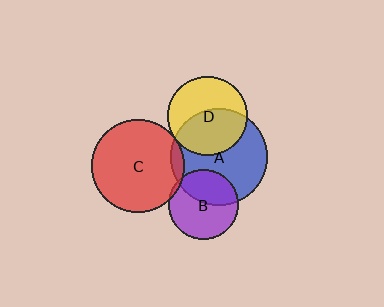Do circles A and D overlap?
Yes.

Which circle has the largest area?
Circle A (blue).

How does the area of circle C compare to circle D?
Approximately 1.4 times.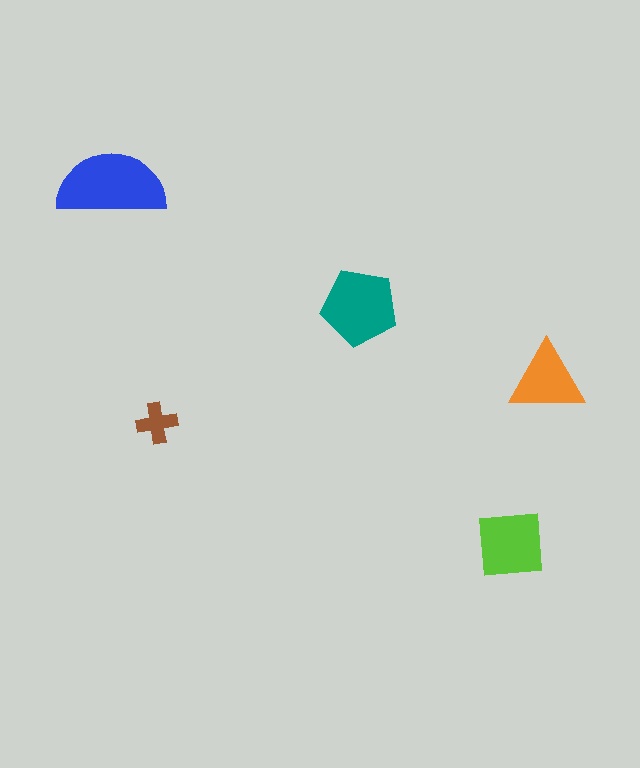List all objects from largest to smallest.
The blue semicircle, the teal pentagon, the lime square, the orange triangle, the brown cross.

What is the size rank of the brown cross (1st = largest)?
5th.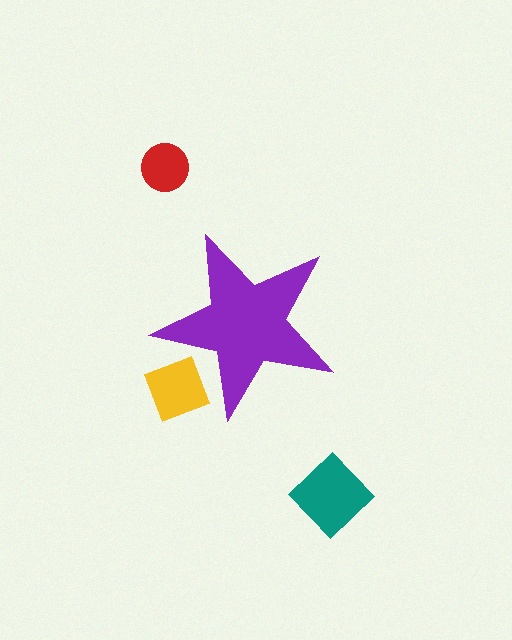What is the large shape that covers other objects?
A purple star.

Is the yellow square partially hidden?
Yes, the yellow square is partially hidden behind the purple star.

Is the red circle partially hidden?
No, the red circle is fully visible.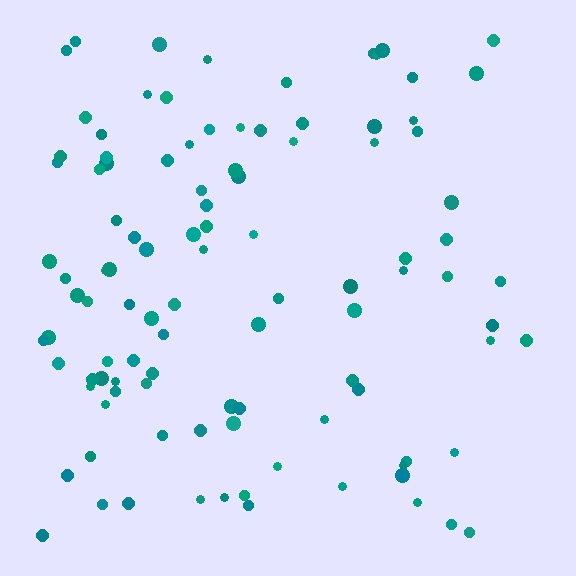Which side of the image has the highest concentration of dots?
The left.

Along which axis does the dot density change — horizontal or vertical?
Horizontal.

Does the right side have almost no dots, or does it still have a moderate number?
Still a moderate number, just noticeably fewer than the left.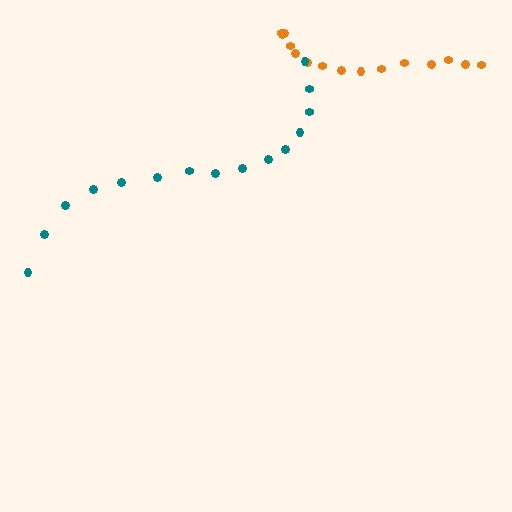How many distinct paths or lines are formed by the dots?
There are 2 distinct paths.